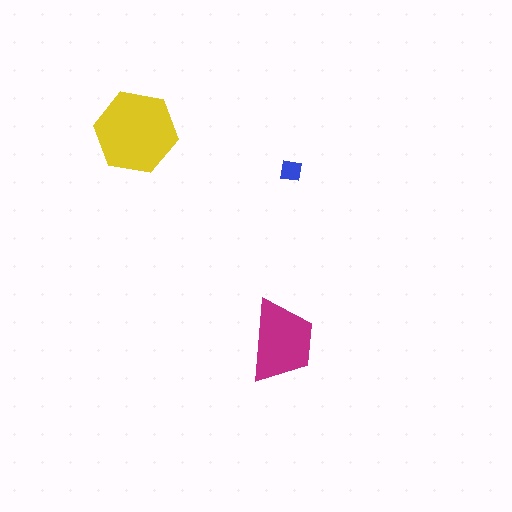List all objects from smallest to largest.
The blue square, the magenta trapezoid, the yellow hexagon.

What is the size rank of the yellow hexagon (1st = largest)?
1st.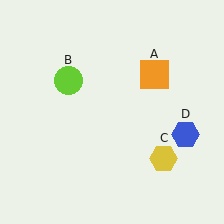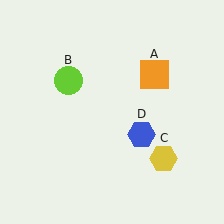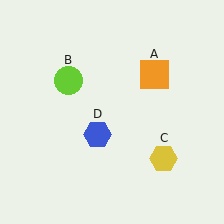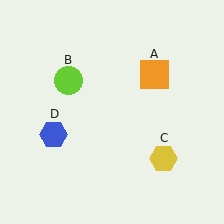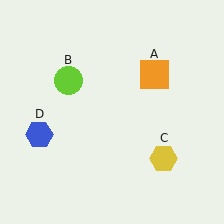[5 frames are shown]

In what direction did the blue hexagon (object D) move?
The blue hexagon (object D) moved left.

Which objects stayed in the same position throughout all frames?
Orange square (object A) and lime circle (object B) and yellow hexagon (object C) remained stationary.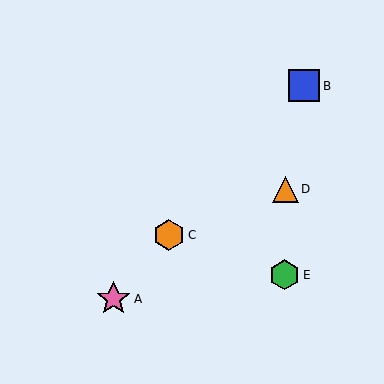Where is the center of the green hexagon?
The center of the green hexagon is at (285, 275).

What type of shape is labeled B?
Shape B is a blue square.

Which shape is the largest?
The pink star (labeled A) is the largest.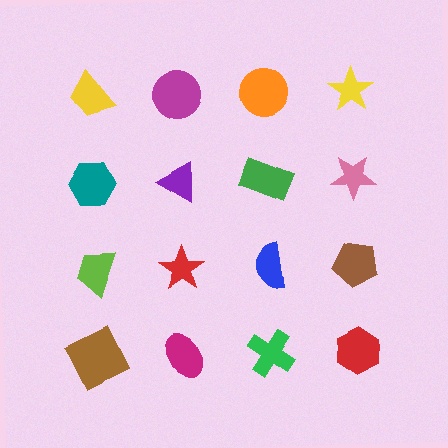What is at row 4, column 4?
A red hexagon.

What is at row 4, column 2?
A magenta ellipse.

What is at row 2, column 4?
A pink star.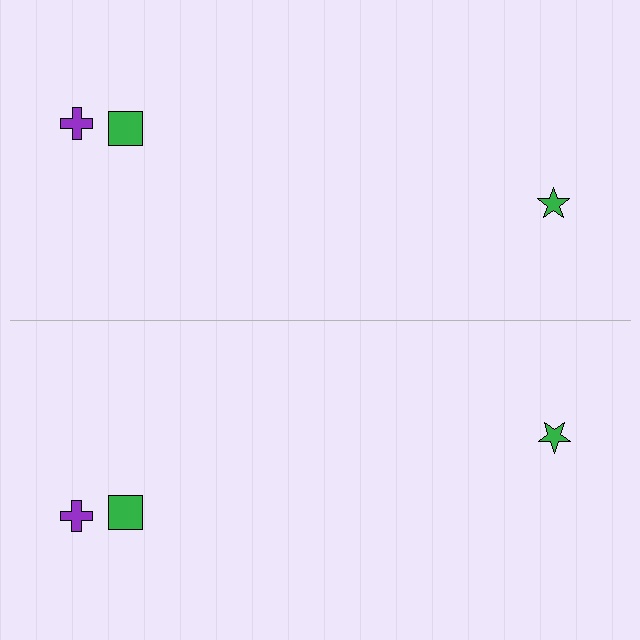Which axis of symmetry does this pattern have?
The pattern has a horizontal axis of symmetry running through the center of the image.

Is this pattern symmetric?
Yes, this pattern has bilateral (reflection) symmetry.